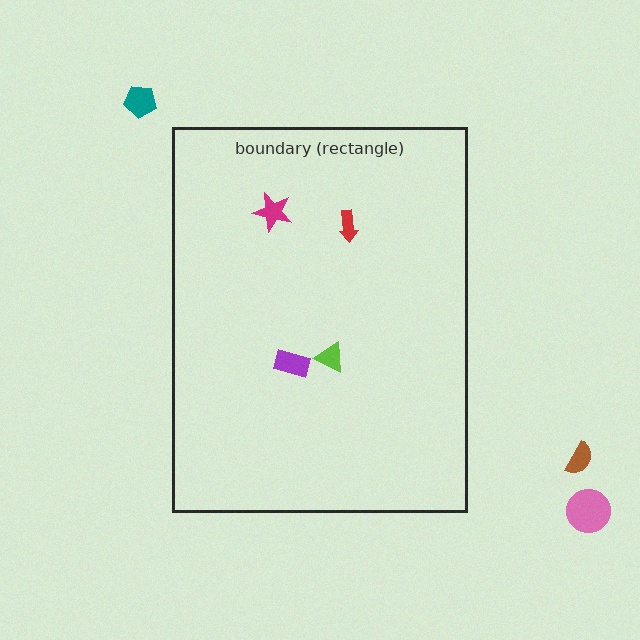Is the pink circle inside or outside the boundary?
Outside.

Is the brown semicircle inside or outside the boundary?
Outside.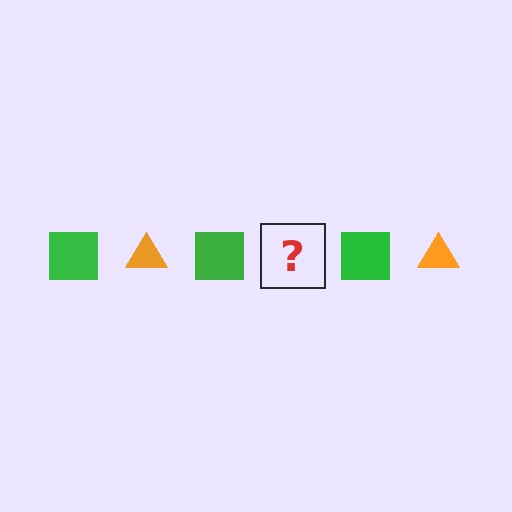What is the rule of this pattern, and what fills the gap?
The rule is that the pattern alternates between green square and orange triangle. The gap should be filled with an orange triangle.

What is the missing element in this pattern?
The missing element is an orange triangle.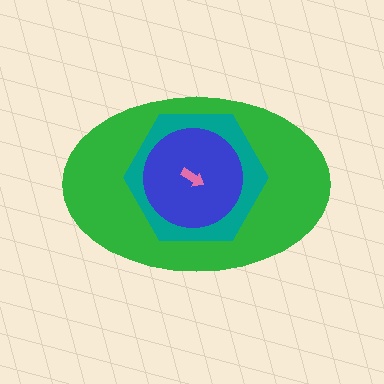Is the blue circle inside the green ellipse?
Yes.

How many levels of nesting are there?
4.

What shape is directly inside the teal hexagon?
The blue circle.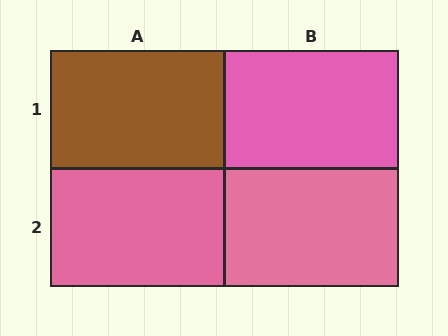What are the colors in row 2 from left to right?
Pink, pink.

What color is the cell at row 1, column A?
Brown.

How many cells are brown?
1 cell is brown.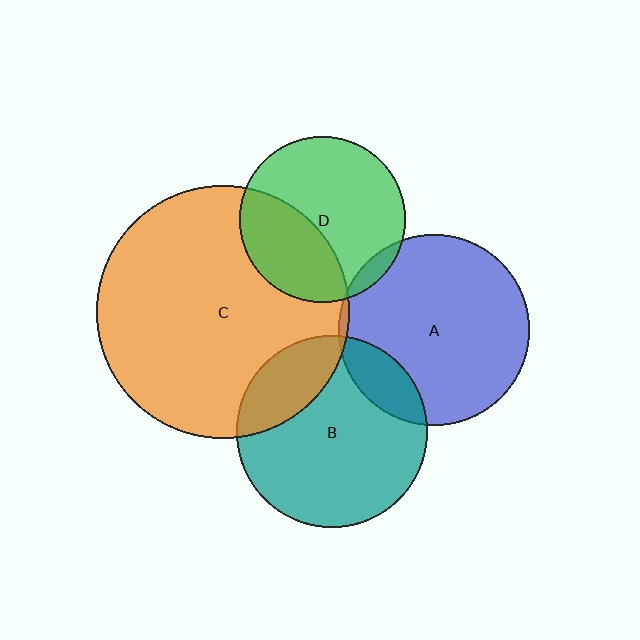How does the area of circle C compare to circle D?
Approximately 2.3 times.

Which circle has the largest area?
Circle C (orange).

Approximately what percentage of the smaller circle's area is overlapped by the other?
Approximately 5%.